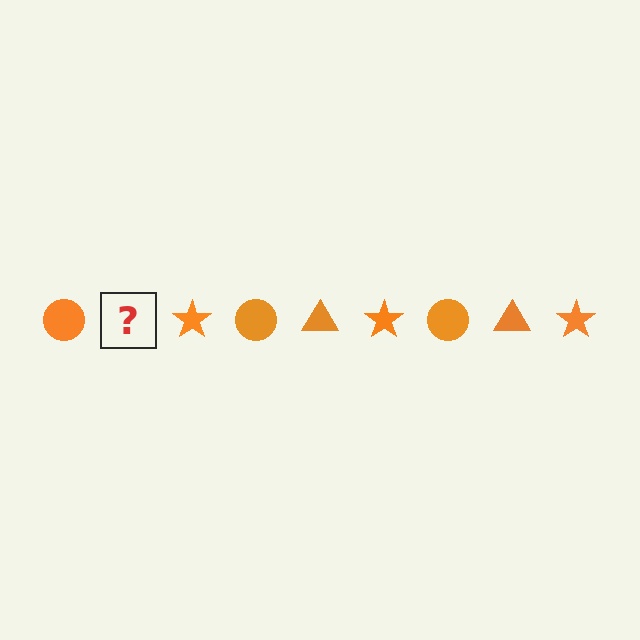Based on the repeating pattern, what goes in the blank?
The blank should be an orange triangle.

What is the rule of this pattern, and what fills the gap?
The rule is that the pattern cycles through circle, triangle, star shapes in orange. The gap should be filled with an orange triangle.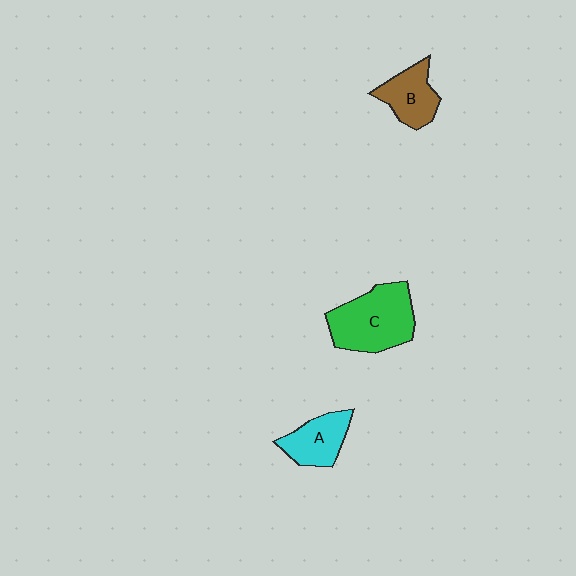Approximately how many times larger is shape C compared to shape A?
Approximately 1.7 times.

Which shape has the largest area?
Shape C (green).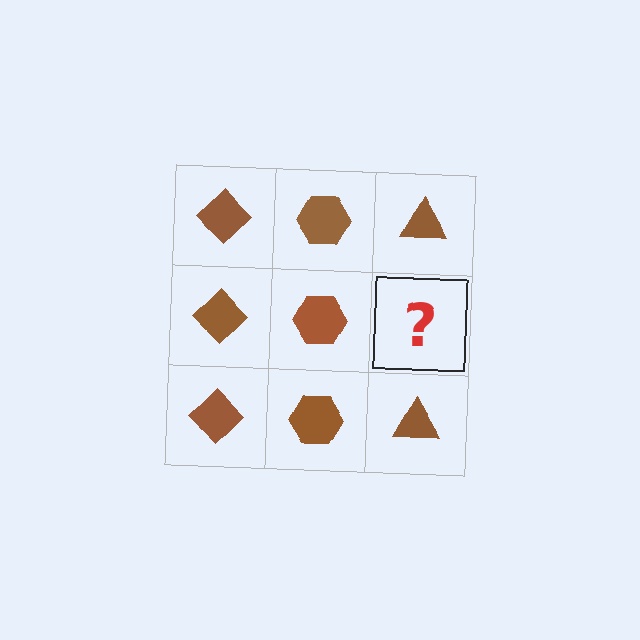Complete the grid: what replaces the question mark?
The question mark should be replaced with a brown triangle.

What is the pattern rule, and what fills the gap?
The rule is that each column has a consistent shape. The gap should be filled with a brown triangle.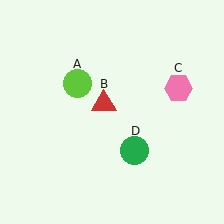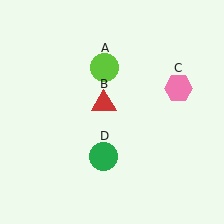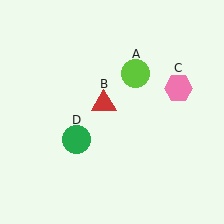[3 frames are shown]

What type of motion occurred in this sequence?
The lime circle (object A), green circle (object D) rotated clockwise around the center of the scene.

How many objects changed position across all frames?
2 objects changed position: lime circle (object A), green circle (object D).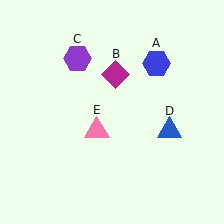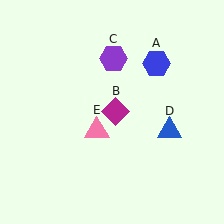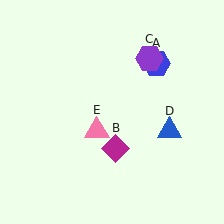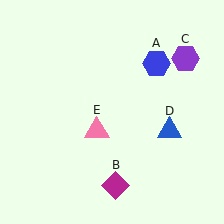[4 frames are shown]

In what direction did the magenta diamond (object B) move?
The magenta diamond (object B) moved down.